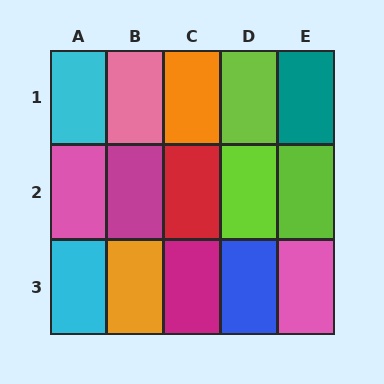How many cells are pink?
3 cells are pink.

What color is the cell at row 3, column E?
Pink.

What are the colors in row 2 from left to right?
Pink, magenta, red, lime, lime.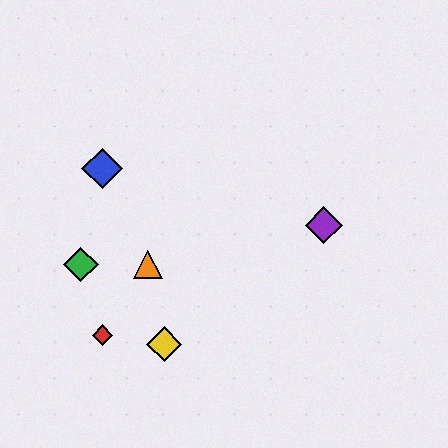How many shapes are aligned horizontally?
2 shapes (the green diamond, the orange triangle) are aligned horizontally.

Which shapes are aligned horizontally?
The green diamond, the orange triangle are aligned horizontally.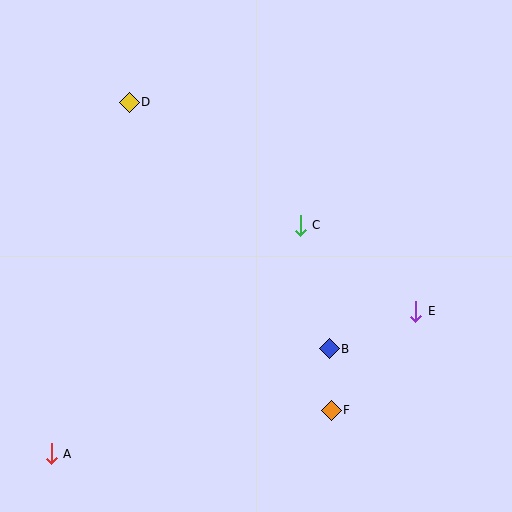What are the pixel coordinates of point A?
Point A is at (51, 454).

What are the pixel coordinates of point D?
Point D is at (129, 102).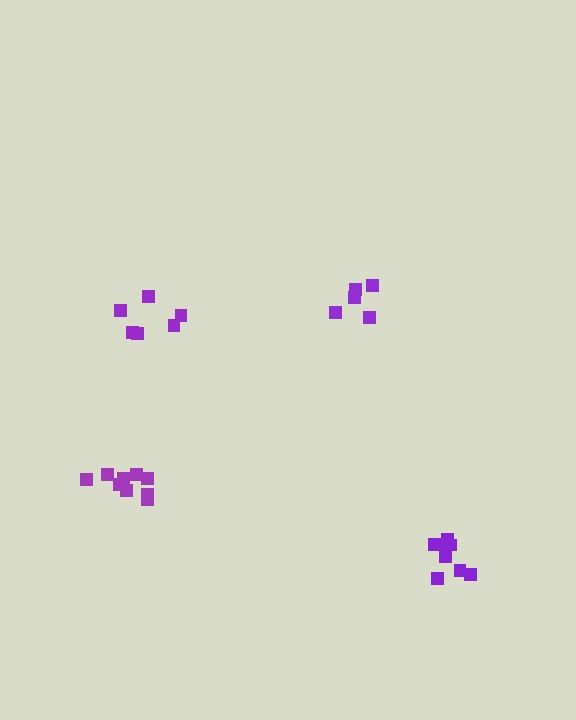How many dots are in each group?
Group 1: 5 dots, Group 2: 8 dots, Group 3: 9 dots, Group 4: 6 dots (28 total).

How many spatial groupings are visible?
There are 4 spatial groupings.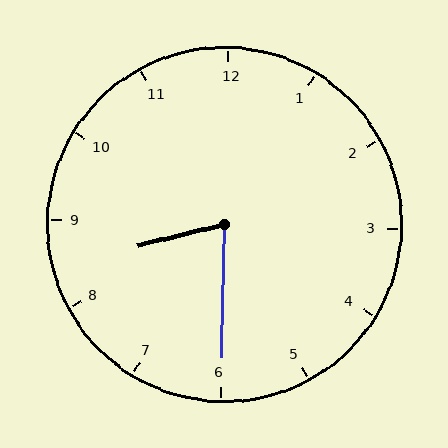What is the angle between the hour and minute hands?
Approximately 75 degrees.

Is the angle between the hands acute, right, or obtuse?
It is acute.